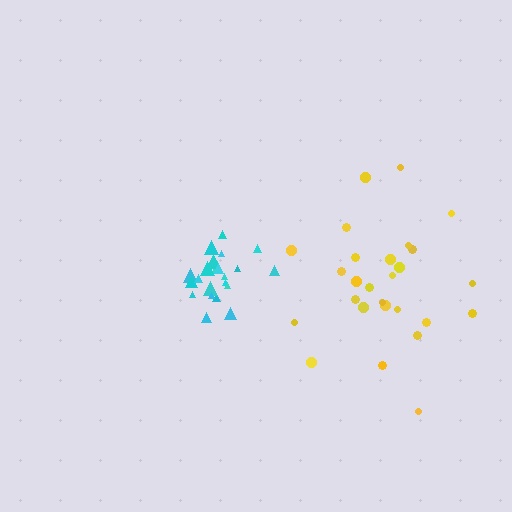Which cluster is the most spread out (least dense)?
Yellow.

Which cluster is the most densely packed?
Cyan.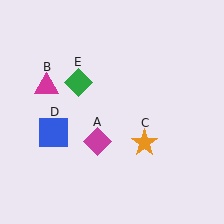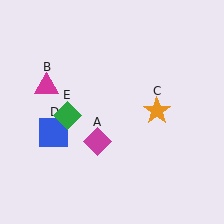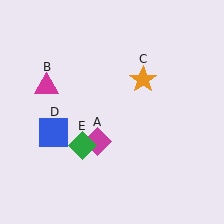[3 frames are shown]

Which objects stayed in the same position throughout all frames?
Magenta diamond (object A) and magenta triangle (object B) and blue square (object D) remained stationary.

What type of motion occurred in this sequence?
The orange star (object C), green diamond (object E) rotated counterclockwise around the center of the scene.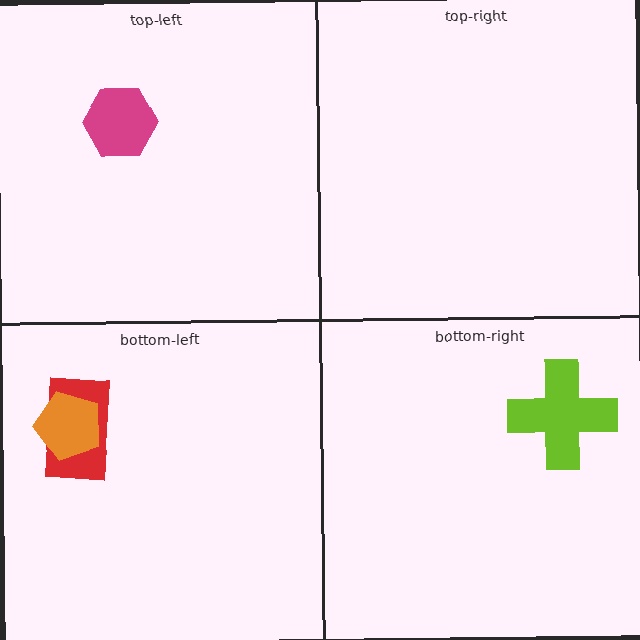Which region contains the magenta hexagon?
The top-left region.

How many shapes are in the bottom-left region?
2.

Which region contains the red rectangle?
The bottom-left region.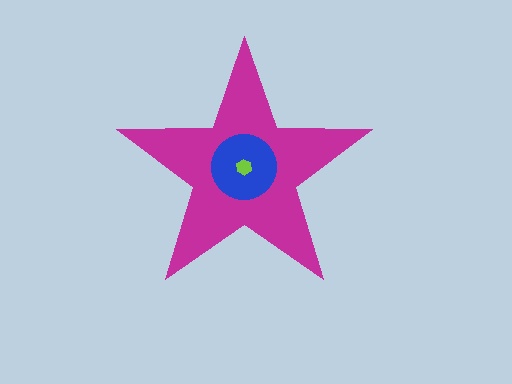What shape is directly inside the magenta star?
The blue circle.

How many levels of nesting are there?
3.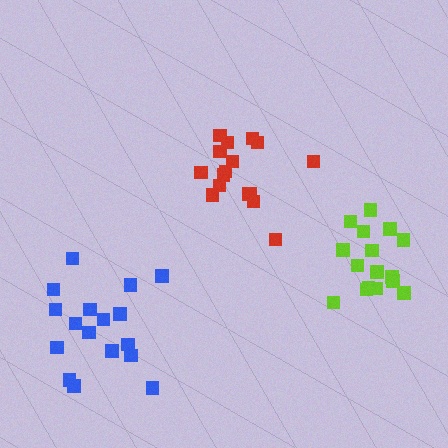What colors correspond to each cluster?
The clusters are colored: red, lime, blue.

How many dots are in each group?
Group 1: 16 dots, Group 2: 16 dots, Group 3: 17 dots (49 total).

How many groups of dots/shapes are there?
There are 3 groups.